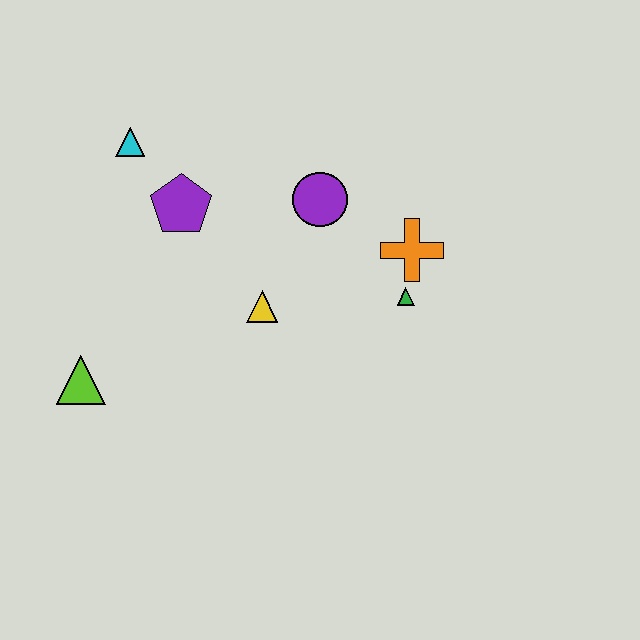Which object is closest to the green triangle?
The orange cross is closest to the green triangle.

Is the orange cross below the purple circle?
Yes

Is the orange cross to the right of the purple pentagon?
Yes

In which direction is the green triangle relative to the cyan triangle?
The green triangle is to the right of the cyan triangle.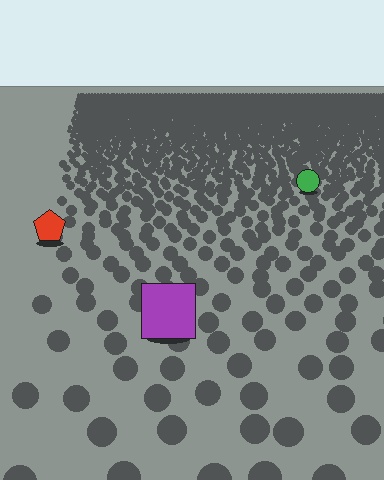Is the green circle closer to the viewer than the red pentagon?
No. The red pentagon is closer — you can tell from the texture gradient: the ground texture is coarser near it.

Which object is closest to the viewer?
The purple square is closest. The texture marks near it are larger and more spread out.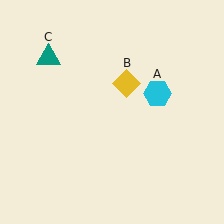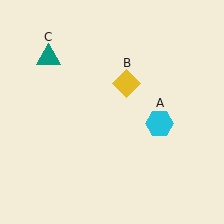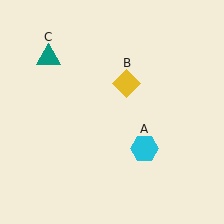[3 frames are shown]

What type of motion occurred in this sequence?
The cyan hexagon (object A) rotated clockwise around the center of the scene.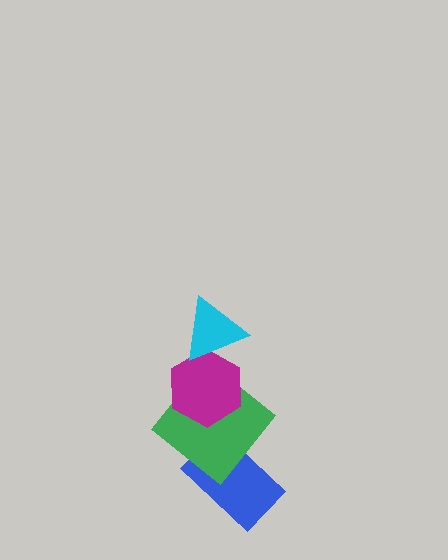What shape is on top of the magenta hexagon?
The cyan triangle is on top of the magenta hexagon.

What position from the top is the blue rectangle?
The blue rectangle is 4th from the top.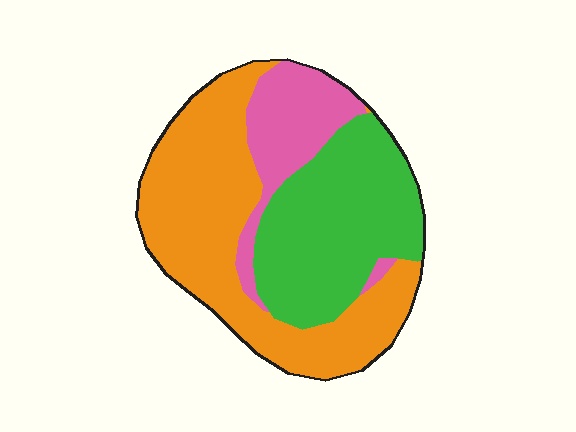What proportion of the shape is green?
Green takes up between a quarter and a half of the shape.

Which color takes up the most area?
Orange, at roughly 45%.